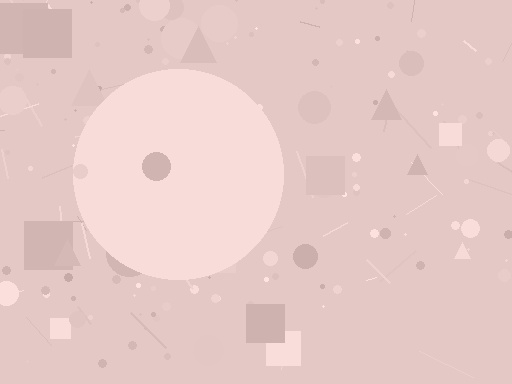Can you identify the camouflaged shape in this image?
The camouflaged shape is a circle.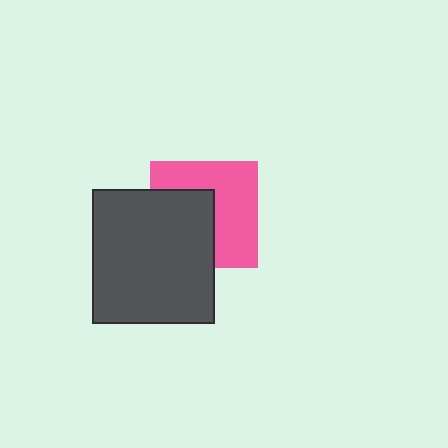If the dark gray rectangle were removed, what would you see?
You would see the complete pink square.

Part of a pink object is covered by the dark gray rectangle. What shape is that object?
It is a square.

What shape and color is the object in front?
The object in front is a dark gray rectangle.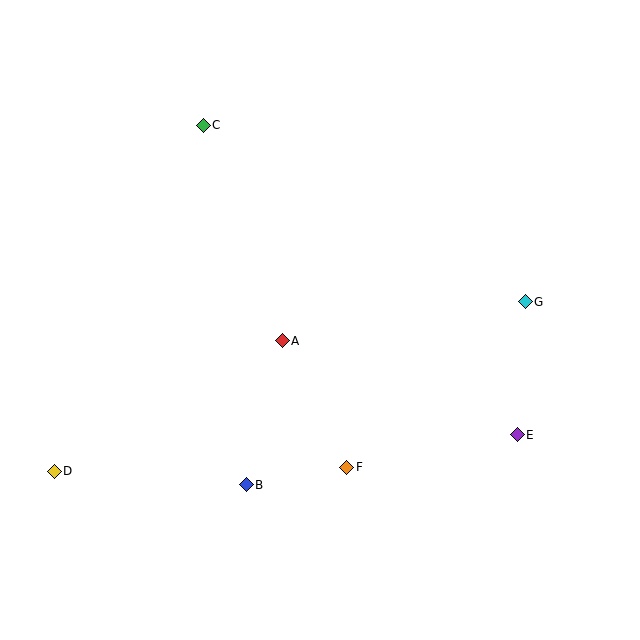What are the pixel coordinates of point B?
Point B is at (246, 485).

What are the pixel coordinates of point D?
Point D is at (54, 471).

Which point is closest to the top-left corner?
Point C is closest to the top-left corner.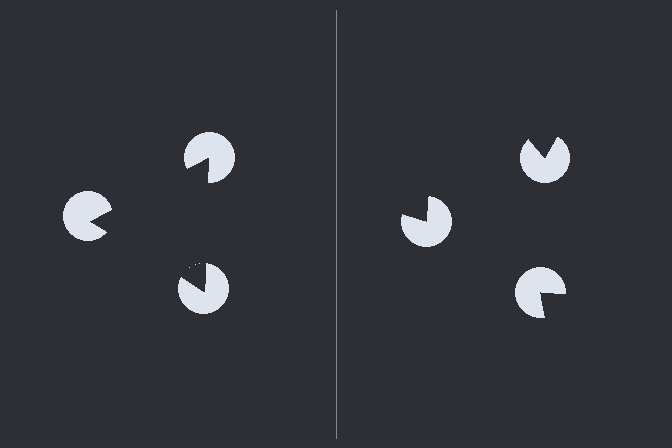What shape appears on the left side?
An illusory triangle.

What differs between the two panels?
The pac-man discs are positioned identically on both sides; only the wedge orientations differ. On the left they align to a triangle; on the right they are misaligned.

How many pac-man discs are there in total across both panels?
6 — 3 on each side.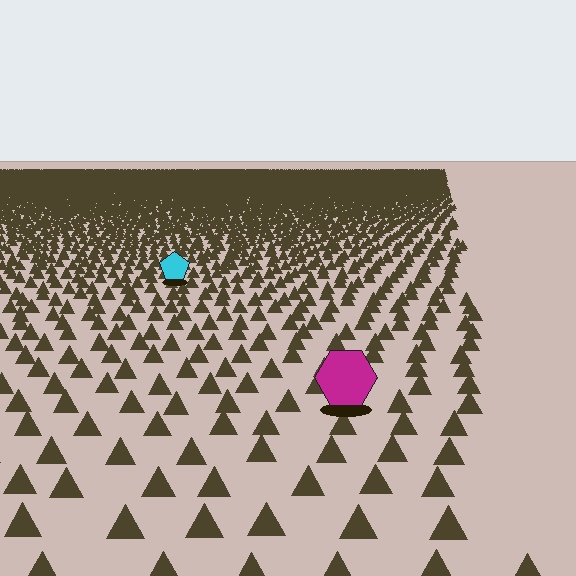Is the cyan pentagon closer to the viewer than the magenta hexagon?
No. The magenta hexagon is closer — you can tell from the texture gradient: the ground texture is coarser near it.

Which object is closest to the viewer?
The magenta hexagon is closest. The texture marks near it are larger and more spread out.